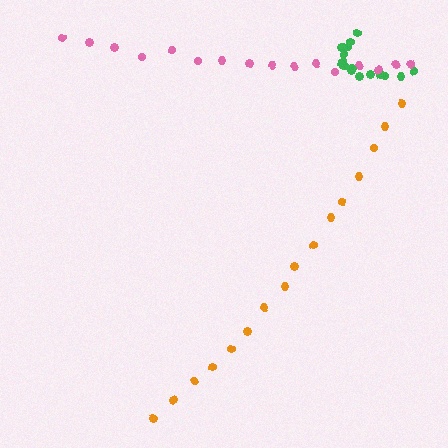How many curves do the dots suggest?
There are 3 distinct paths.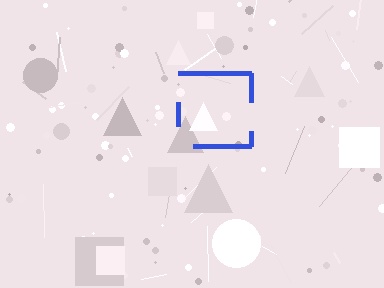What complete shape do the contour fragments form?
The contour fragments form a square.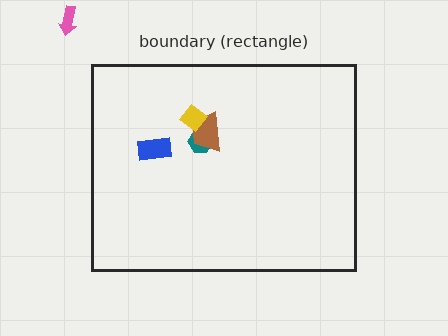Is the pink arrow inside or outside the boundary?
Outside.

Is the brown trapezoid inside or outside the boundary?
Inside.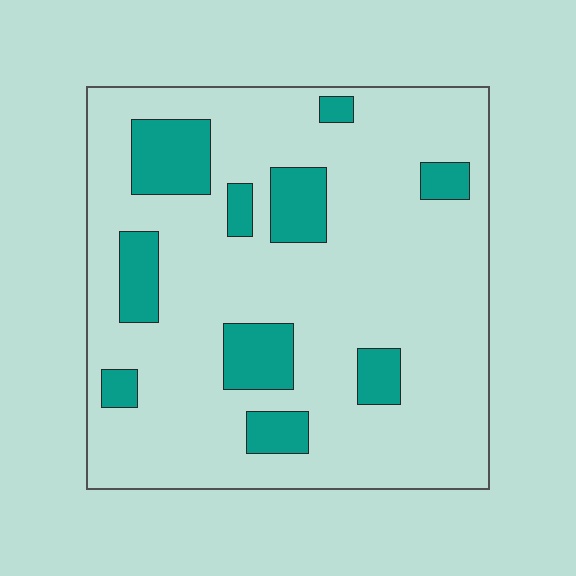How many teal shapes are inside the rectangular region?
10.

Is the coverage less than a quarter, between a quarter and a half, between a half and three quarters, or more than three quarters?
Less than a quarter.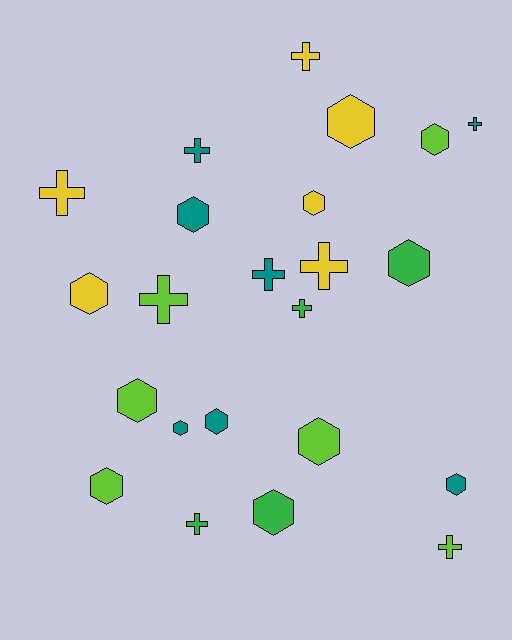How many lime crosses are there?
There are 2 lime crosses.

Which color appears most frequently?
Teal, with 7 objects.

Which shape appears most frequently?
Hexagon, with 13 objects.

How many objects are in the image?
There are 23 objects.